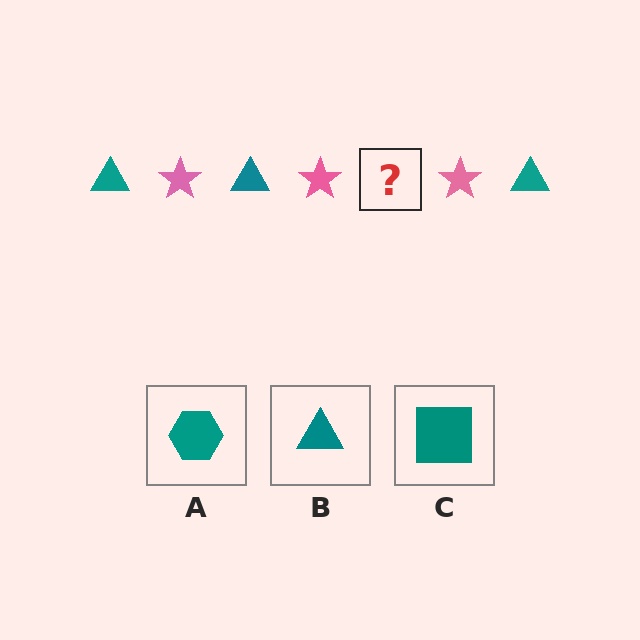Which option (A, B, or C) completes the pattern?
B.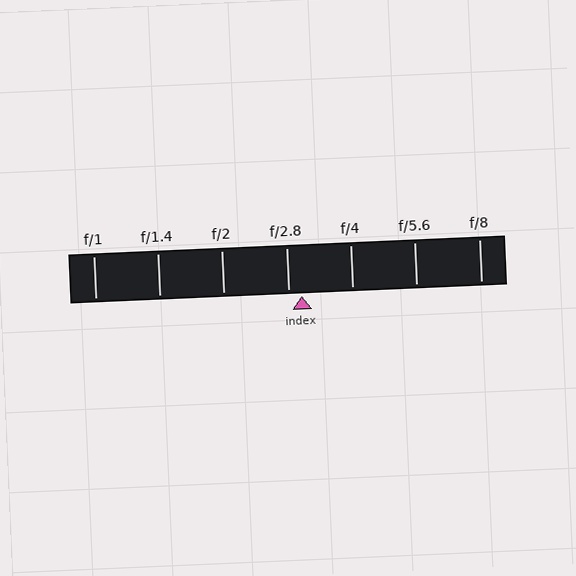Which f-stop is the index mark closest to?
The index mark is closest to f/2.8.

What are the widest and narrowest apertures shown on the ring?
The widest aperture shown is f/1 and the narrowest is f/8.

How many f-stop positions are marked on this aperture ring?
There are 7 f-stop positions marked.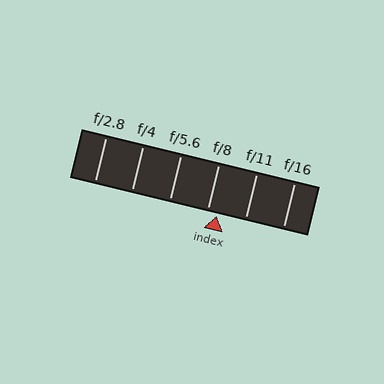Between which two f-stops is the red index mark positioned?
The index mark is between f/8 and f/11.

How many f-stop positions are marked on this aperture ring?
There are 6 f-stop positions marked.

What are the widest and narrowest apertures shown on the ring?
The widest aperture shown is f/2.8 and the narrowest is f/16.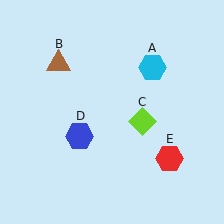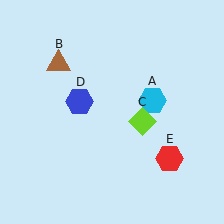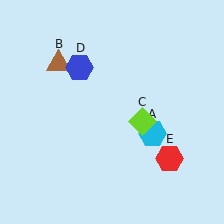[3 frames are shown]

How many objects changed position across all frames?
2 objects changed position: cyan hexagon (object A), blue hexagon (object D).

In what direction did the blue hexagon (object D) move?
The blue hexagon (object D) moved up.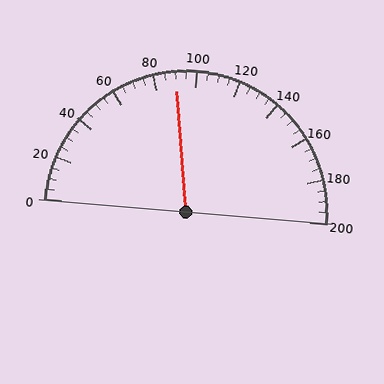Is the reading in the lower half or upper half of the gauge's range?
The reading is in the lower half of the range (0 to 200).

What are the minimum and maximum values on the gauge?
The gauge ranges from 0 to 200.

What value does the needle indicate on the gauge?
The needle indicates approximately 90.